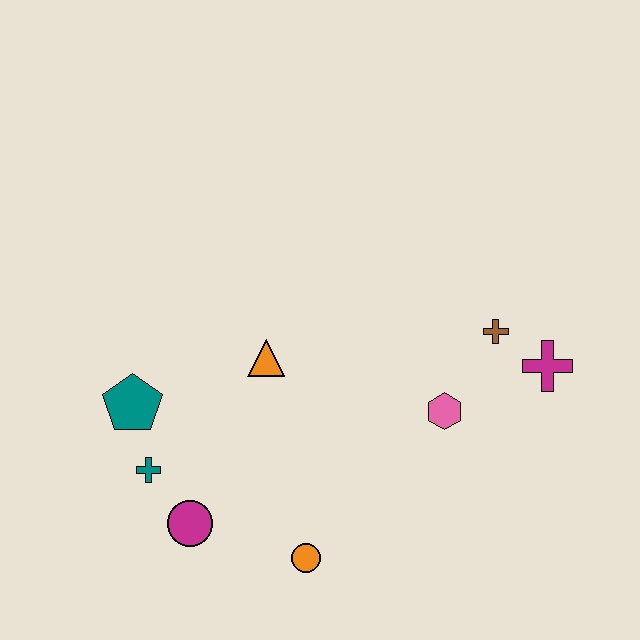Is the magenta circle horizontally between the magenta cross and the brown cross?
No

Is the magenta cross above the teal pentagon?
Yes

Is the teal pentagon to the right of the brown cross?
No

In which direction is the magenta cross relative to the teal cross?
The magenta cross is to the right of the teal cross.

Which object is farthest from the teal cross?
The magenta cross is farthest from the teal cross.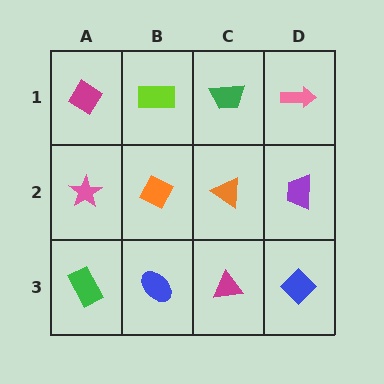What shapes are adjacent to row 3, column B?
An orange diamond (row 2, column B), a green rectangle (row 3, column A), a magenta triangle (row 3, column C).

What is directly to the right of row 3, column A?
A blue ellipse.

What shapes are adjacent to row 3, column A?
A pink star (row 2, column A), a blue ellipse (row 3, column B).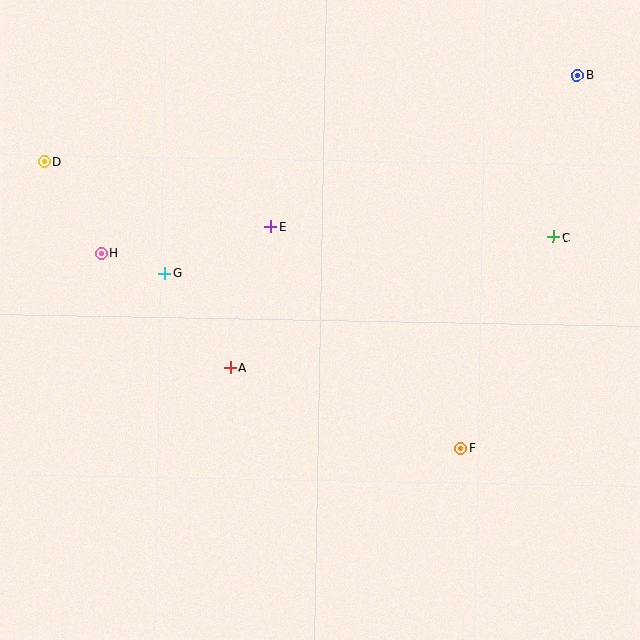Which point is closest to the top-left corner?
Point D is closest to the top-left corner.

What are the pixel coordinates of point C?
Point C is at (554, 237).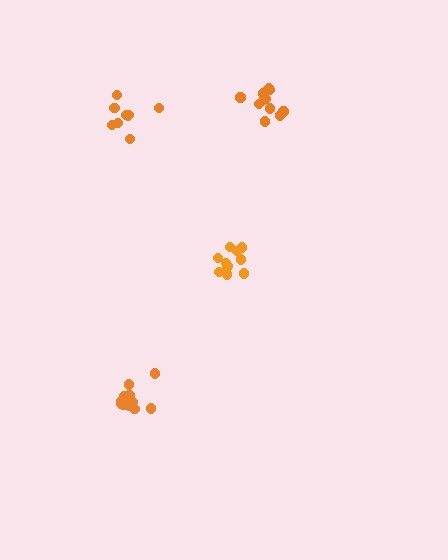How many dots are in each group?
Group 1: 9 dots, Group 2: 12 dots, Group 3: 12 dots, Group 4: 11 dots (44 total).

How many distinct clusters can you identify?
There are 4 distinct clusters.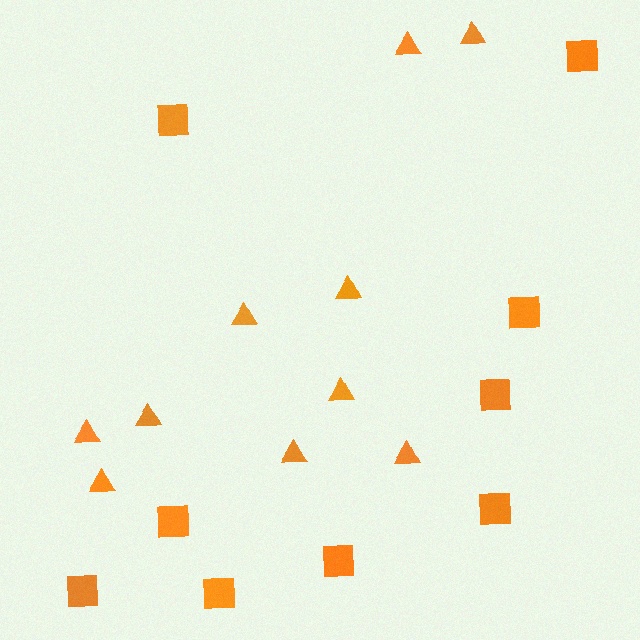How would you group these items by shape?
There are 2 groups: one group of squares (9) and one group of triangles (10).